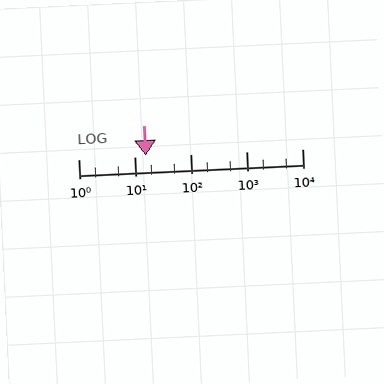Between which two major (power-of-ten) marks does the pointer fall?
The pointer is between 10 and 100.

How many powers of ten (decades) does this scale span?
The scale spans 4 decades, from 1 to 10000.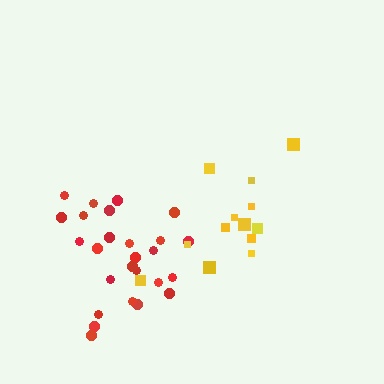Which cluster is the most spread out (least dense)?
Yellow.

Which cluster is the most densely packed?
Red.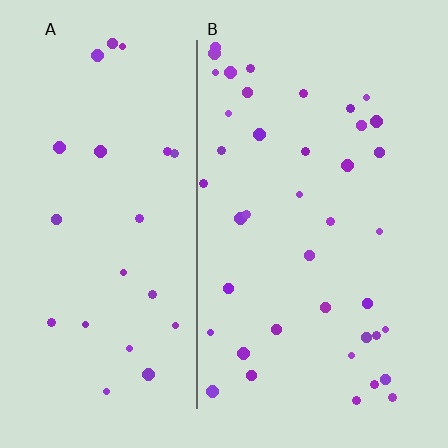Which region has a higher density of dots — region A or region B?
B (the right).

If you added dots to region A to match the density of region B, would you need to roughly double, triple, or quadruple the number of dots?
Approximately double.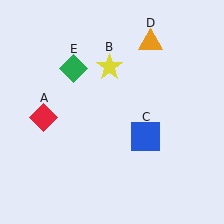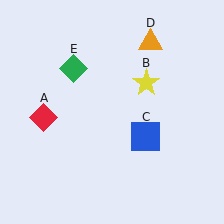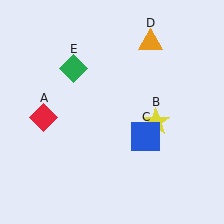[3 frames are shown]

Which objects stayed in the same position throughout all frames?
Red diamond (object A) and blue square (object C) and orange triangle (object D) and green diamond (object E) remained stationary.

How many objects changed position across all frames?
1 object changed position: yellow star (object B).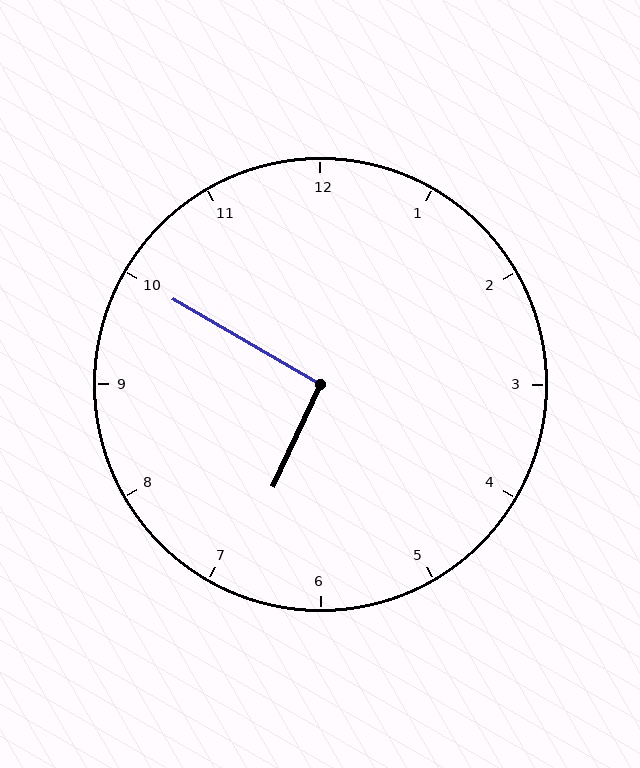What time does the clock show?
6:50.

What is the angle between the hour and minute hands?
Approximately 95 degrees.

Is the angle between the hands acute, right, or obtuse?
It is right.